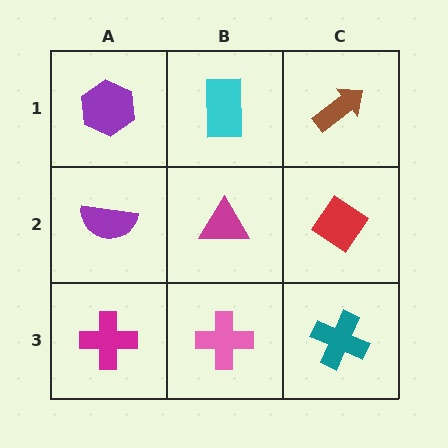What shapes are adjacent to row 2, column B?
A cyan rectangle (row 1, column B), a pink cross (row 3, column B), a purple semicircle (row 2, column A), a red diamond (row 2, column C).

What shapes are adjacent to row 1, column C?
A red diamond (row 2, column C), a cyan rectangle (row 1, column B).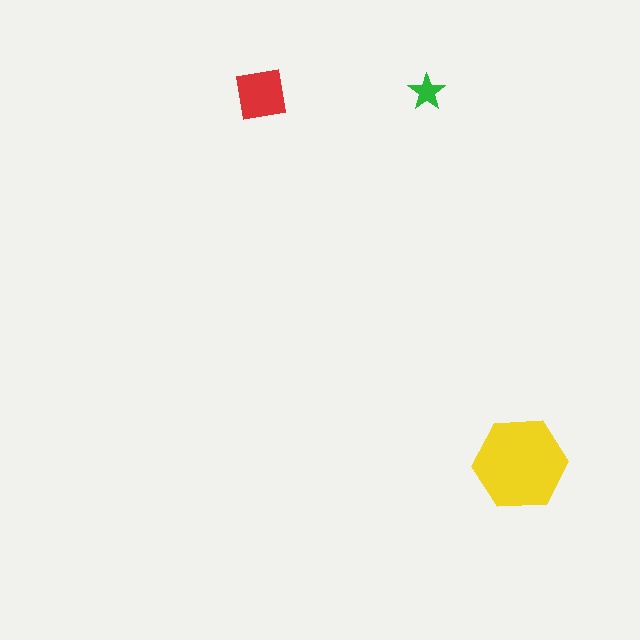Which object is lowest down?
The yellow hexagon is bottommost.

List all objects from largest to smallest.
The yellow hexagon, the red square, the green star.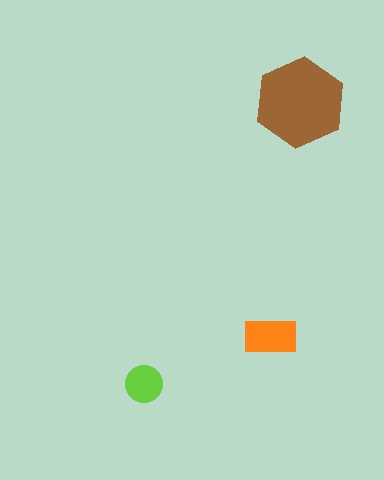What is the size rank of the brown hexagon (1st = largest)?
1st.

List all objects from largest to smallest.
The brown hexagon, the orange rectangle, the lime circle.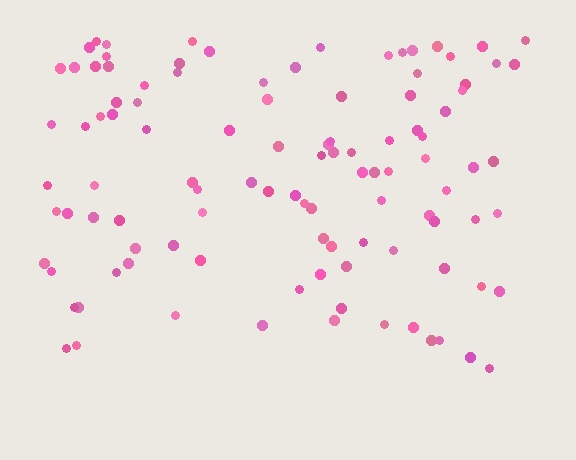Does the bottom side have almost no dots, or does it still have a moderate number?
Still a moderate number, just noticeably fewer than the top.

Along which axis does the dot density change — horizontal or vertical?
Vertical.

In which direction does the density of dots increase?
From bottom to top, with the top side densest.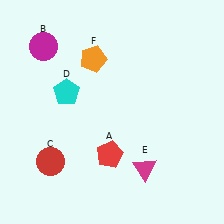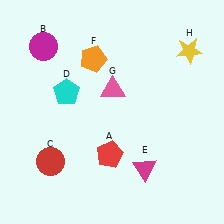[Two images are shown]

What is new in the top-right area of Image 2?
A yellow star (H) was added in the top-right area of Image 2.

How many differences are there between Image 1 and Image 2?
There are 2 differences between the two images.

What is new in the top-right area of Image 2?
A pink triangle (G) was added in the top-right area of Image 2.